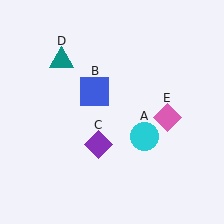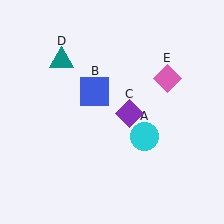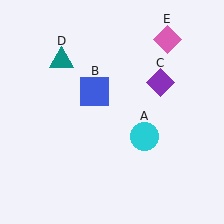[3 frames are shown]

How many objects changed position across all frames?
2 objects changed position: purple diamond (object C), pink diamond (object E).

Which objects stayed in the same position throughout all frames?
Cyan circle (object A) and blue square (object B) and teal triangle (object D) remained stationary.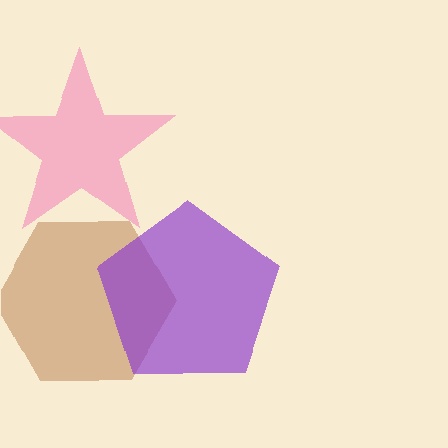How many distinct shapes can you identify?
There are 3 distinct shapes: a pink star, a brown hexagon, a purple pentagon.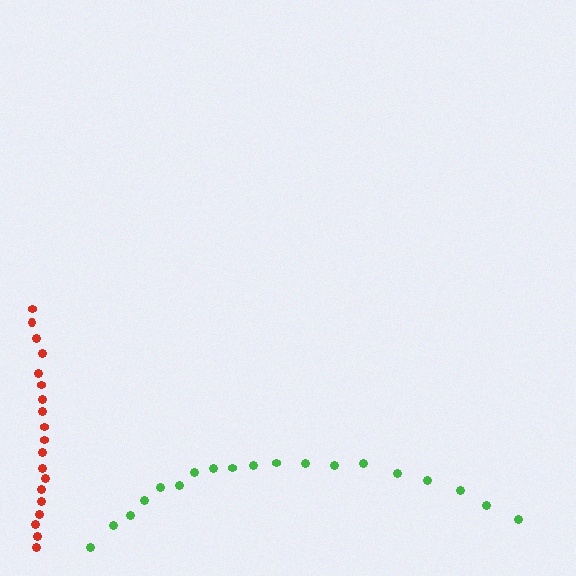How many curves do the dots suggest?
There are 2 distinct paths.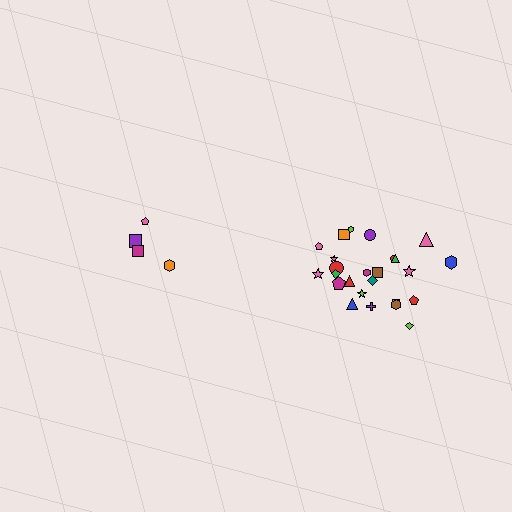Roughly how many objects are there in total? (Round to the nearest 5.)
Roughly 30 objects in total.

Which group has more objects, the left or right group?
The right group.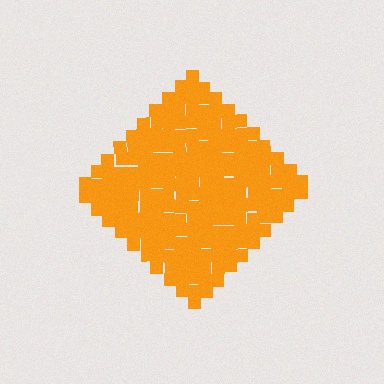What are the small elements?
The small elements are squares.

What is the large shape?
The large shape is a diamond.